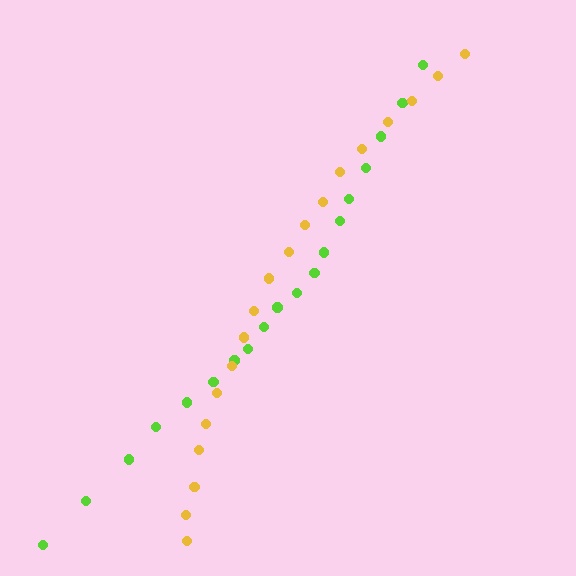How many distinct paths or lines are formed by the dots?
There are 2 distinct paths.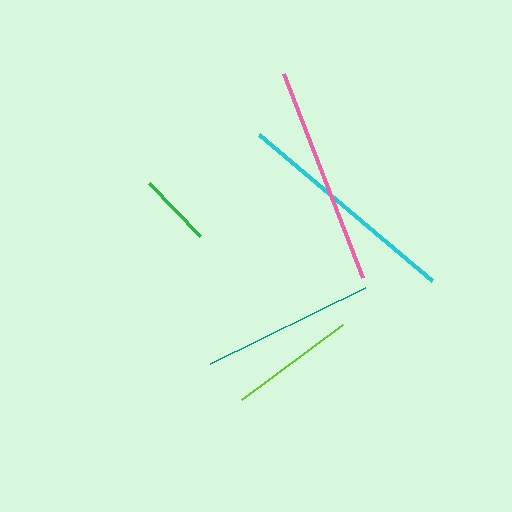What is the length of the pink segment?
The pink segment is approximately 219 pixels long.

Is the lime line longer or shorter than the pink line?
The pink line is longer than the lime line.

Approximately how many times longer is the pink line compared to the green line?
The pink line is approximately 3.0 times the length of the green line.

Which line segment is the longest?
The cyan line is the longest at approximately 226 pixels.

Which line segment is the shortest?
The green line is the shortest at approximately 74 pixels.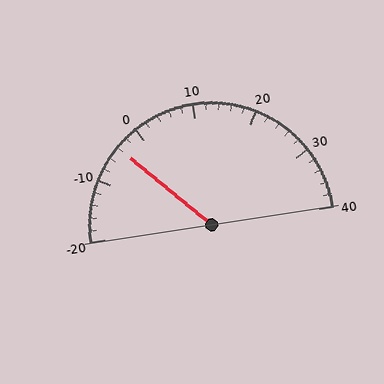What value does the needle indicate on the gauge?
The needle indicates approximately -4.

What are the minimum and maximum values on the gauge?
The gauge ranges from -20 to 40.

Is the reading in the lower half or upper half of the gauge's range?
The reading is in the lower half of the range (-20 to 40).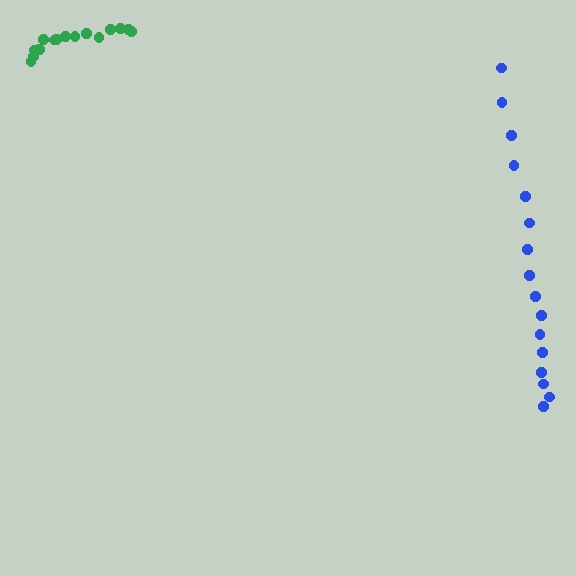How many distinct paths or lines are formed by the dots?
There are 2 distinct paths.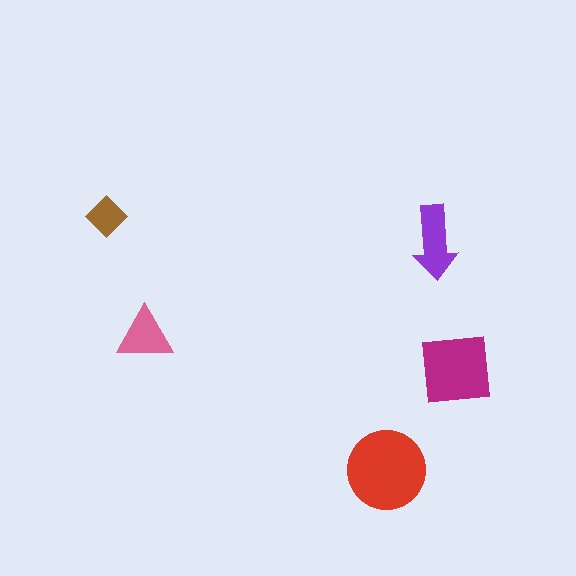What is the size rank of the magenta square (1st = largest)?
2nd.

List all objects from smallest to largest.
The brown diamond, the pink triangle, the purple arrow, the magenta square, the red circle.